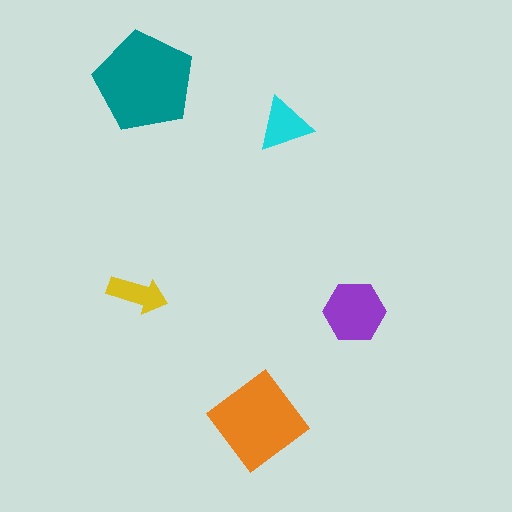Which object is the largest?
The teal pentagon.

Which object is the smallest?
The yellow arrow.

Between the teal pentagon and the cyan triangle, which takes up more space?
The teal pentagon.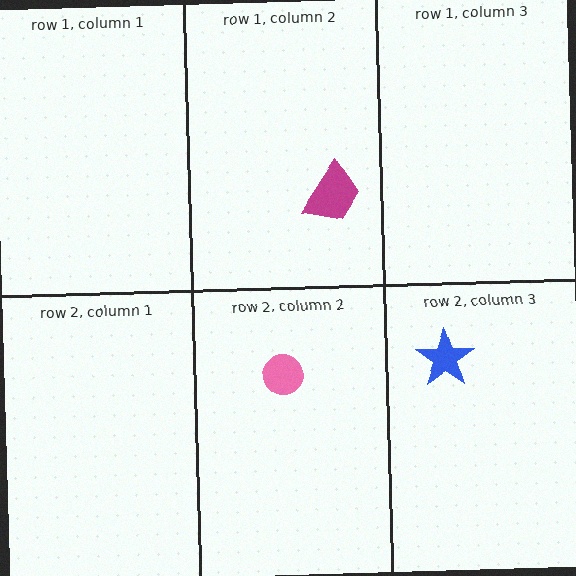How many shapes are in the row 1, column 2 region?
1.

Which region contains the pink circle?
The row 2, column 2 region.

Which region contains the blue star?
The row 2, column 3 region.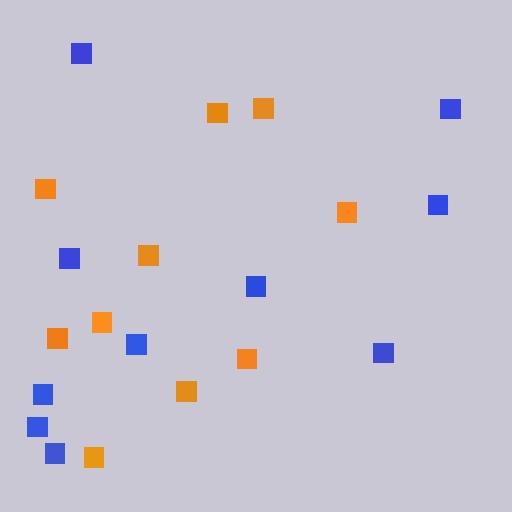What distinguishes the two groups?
There are 2 groups: one group of orange squares (10) and one group of blue squares (10).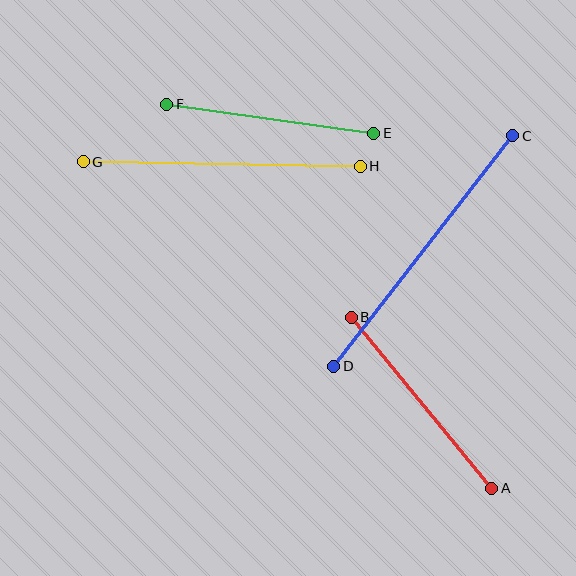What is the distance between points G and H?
The distance is approximately 277 pixels.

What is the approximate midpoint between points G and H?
The midpoint is at approximately (222, 164) pixels.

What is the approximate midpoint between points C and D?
The midpoint is at approximately (423, 251) pixels.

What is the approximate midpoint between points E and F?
The midpoint is at approximately (270, 119) pixels.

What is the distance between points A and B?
The distance is approximately 222 pixels.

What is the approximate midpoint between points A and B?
The midpoint is at approximately (422, 403) pixels.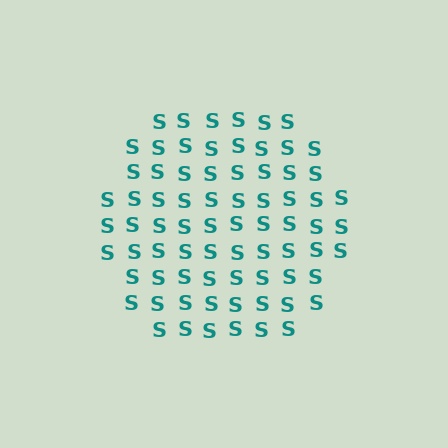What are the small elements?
The small elements are letter S's.